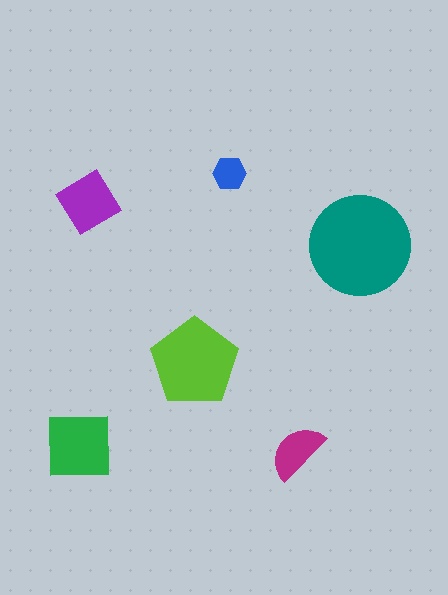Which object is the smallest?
The blue hexagon.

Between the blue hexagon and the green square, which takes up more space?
The green square.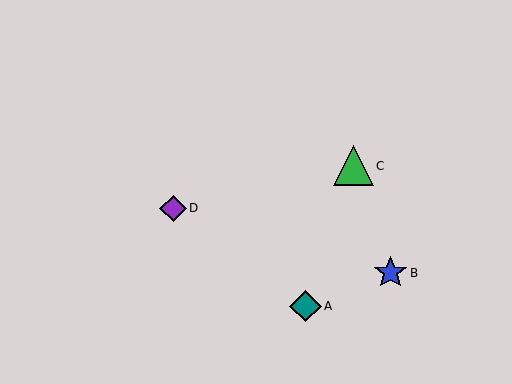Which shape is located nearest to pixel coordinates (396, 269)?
The blue star (labeled B) at (391, 273) is nearest to that location.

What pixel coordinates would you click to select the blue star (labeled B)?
Click at (391, 273) to select the blue star B.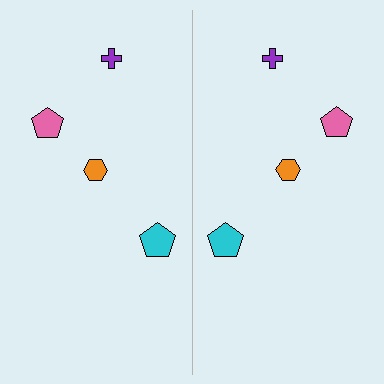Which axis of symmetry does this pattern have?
The pattern has a vertical axis of symmetry running through the center of the image.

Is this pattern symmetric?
Yes, this pattern has bilateral (reflection) symmetry.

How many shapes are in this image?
There are 8 shapes in this image.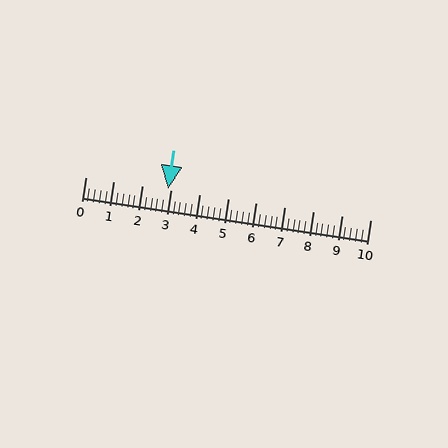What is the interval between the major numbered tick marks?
The major tick marks are spaced 1 units apart.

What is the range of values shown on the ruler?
The ruler shows values from 0 to 10.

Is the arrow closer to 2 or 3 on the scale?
The arrow is closer to 3.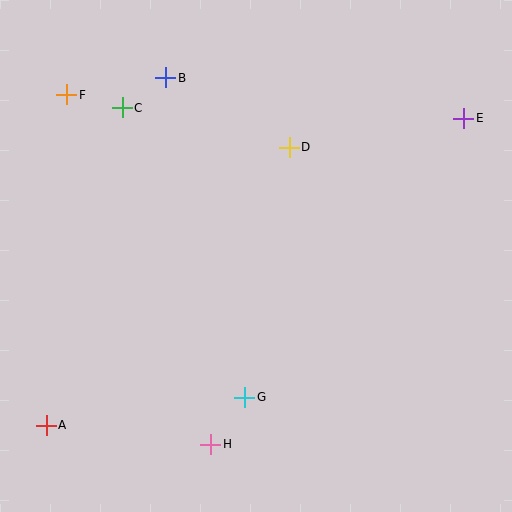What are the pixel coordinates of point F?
Point F is at (67, 95).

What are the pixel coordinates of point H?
Point H is at (211, 444).